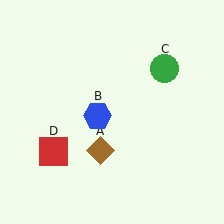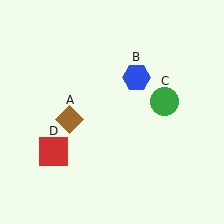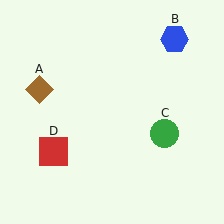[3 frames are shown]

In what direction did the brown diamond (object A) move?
The brown diamond (object A) moved up and to the left.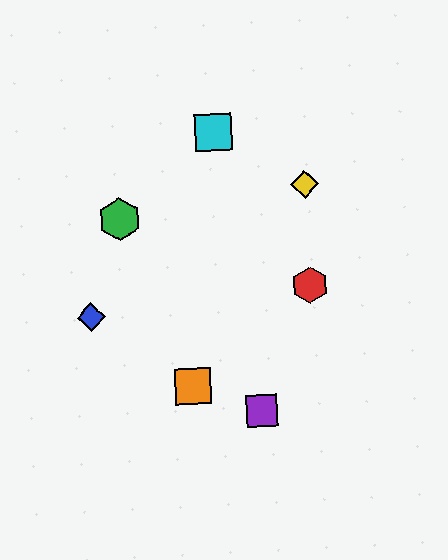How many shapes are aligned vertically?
2 shapes (the red hexagon, the yellow diamond) are aligned vertically.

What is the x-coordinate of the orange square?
The orange square is at x≈193.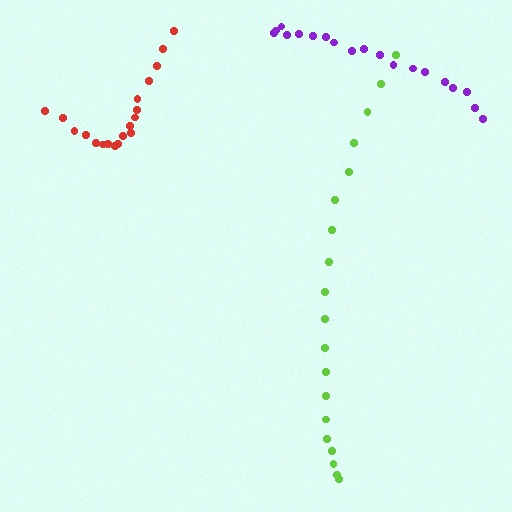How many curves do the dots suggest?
There are 3 distinct paths.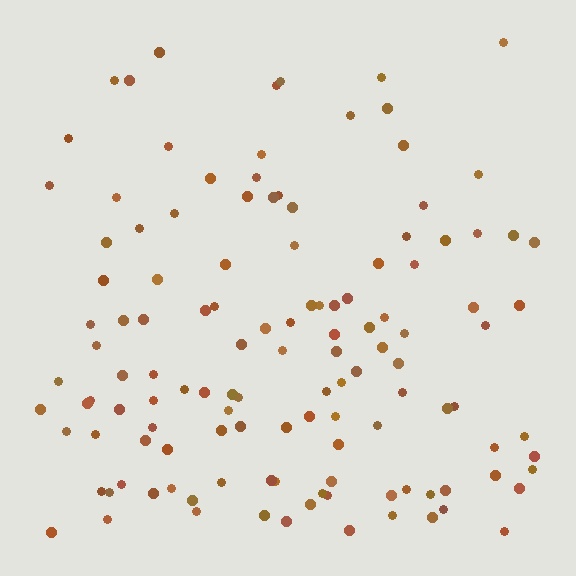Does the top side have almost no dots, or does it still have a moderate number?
Still a moderate number, just noticeably fewer than the bottom.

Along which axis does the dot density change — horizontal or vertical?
Vertical.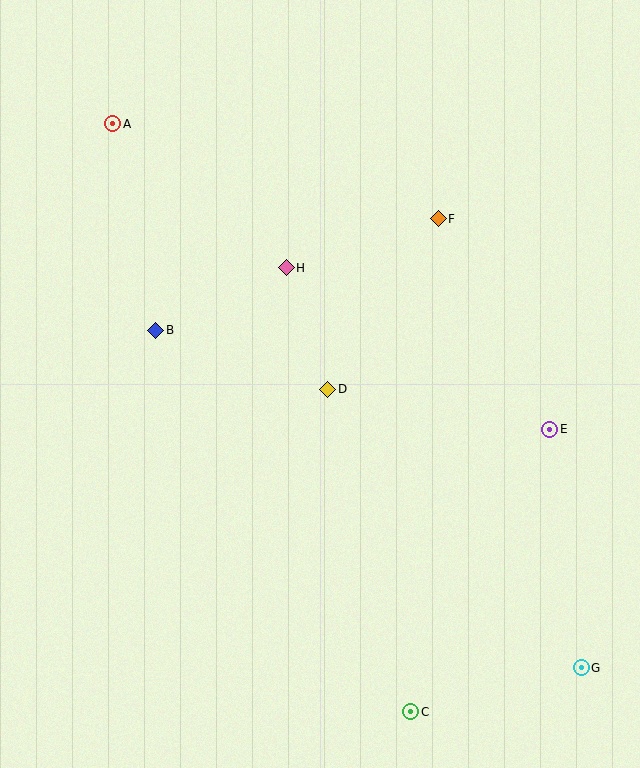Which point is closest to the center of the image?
Point D at (328, 389) is closest to the center.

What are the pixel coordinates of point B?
Point B is at (156, 330).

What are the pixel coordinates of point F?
Point F is at (438, 219).